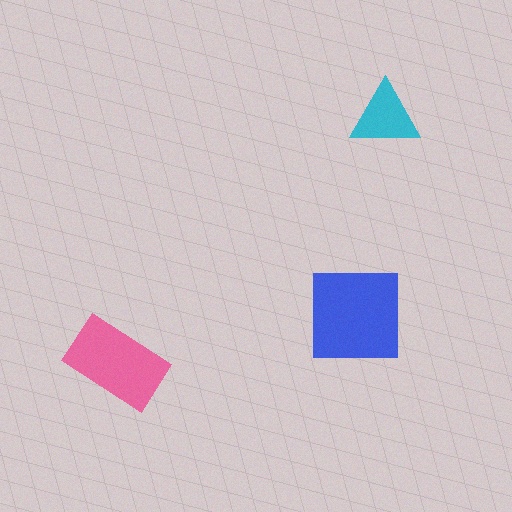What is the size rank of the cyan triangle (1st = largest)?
3rd.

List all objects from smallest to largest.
The cyan triangle, the pink rectangle, the blue square.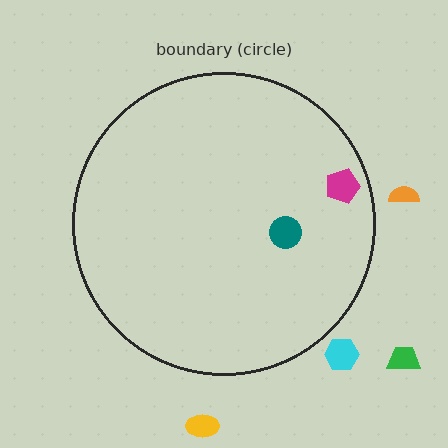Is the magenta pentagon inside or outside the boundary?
Inside.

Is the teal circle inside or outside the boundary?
Inside.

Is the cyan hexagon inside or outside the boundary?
Outside.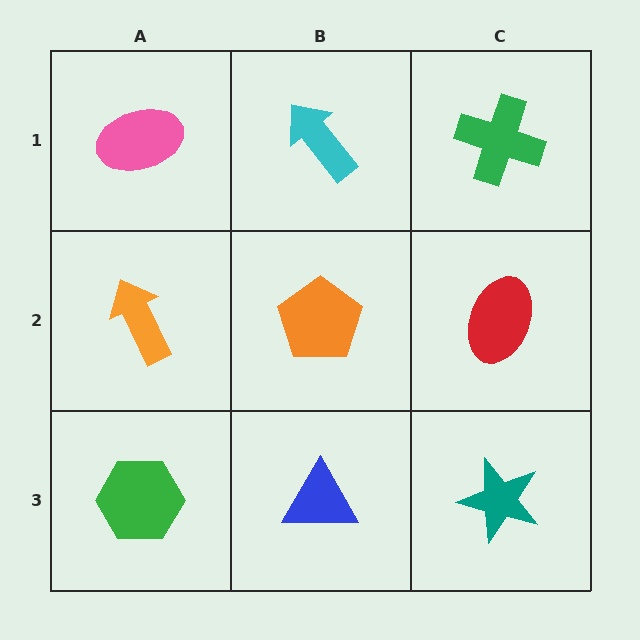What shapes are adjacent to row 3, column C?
A red ellipse (row 2, column C), a blue triangle (row 3, column B).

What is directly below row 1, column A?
An orange arrow.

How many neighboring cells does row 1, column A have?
2.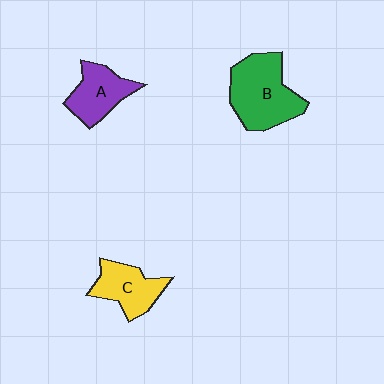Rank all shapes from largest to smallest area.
From largest to smallest: B (green), C (yellow), A (purple).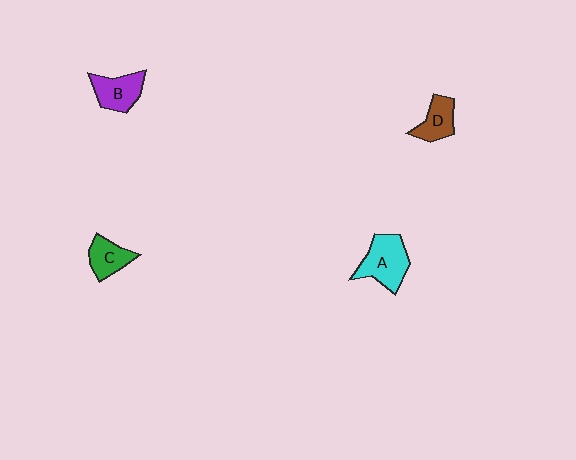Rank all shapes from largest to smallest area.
From largest to smallest: A (cyan), B (purple), C (green), D (brown).